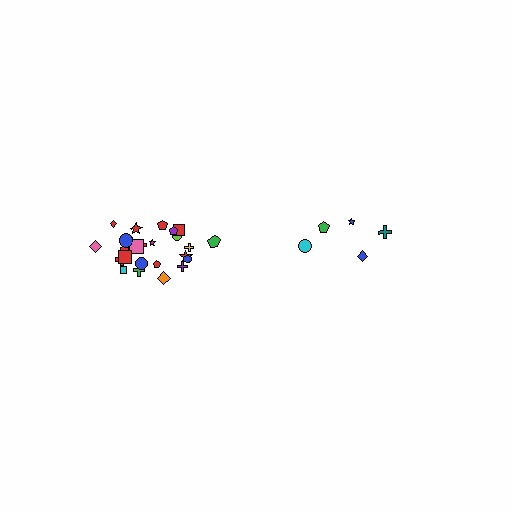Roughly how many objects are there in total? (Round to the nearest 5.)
Roughly 30 objects in total.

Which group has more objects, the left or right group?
The left group.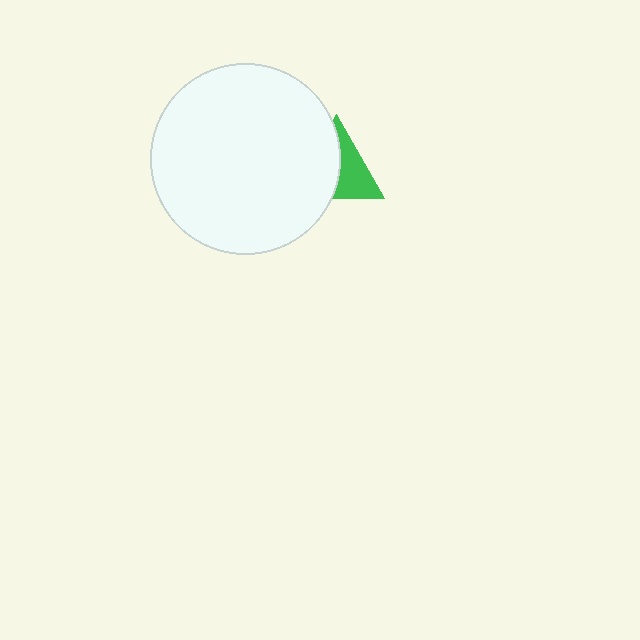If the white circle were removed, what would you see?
You would see the complete green triangle.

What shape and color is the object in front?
The object in front is a white circle.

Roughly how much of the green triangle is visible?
About half of it is visible (roughly 47%).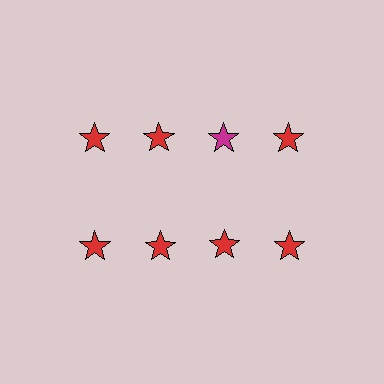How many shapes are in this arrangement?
There are 8 shapes arranged in a grid pattern.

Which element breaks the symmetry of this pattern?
The magenta star in the top row, center column breaks the symmetry. All other shapes are red stars.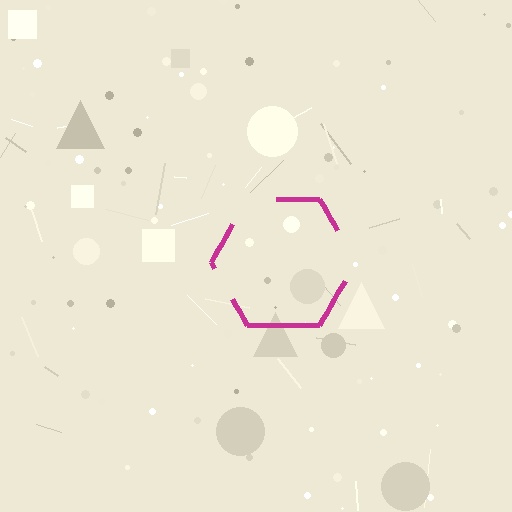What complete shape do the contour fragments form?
The contour fragments form a hexagon.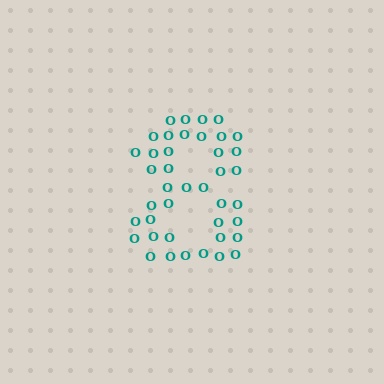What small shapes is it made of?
It is made of small letter O's.